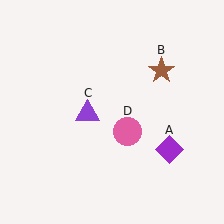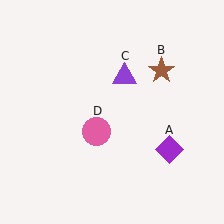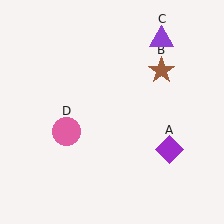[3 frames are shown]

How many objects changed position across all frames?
2 objects changed position: purple triangle (object C), pink circle (object D).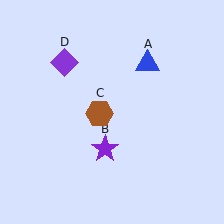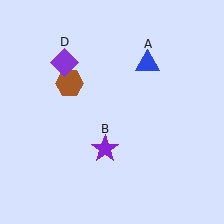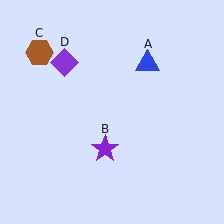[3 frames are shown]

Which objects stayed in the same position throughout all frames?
Blue triangle (object A) and purple star (object B) and purple diamond (object D) remained stationary.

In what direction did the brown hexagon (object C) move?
The brown hexagon (object C) moved up and to the left.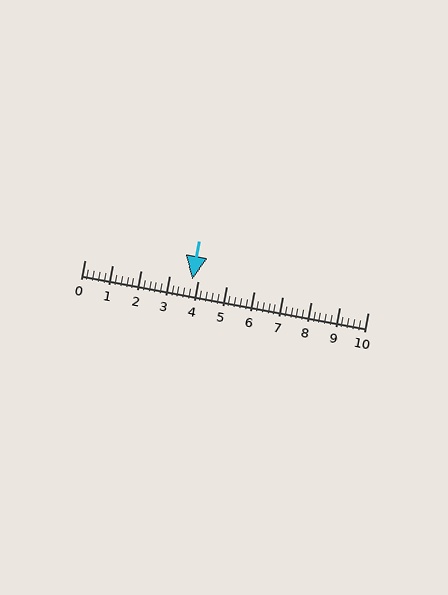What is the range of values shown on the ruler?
The ruler shows values from 0 to 10.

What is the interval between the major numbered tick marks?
The major tick marks are spaced 1 units apart.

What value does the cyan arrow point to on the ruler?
The cyan arrow points to approximately 3.8.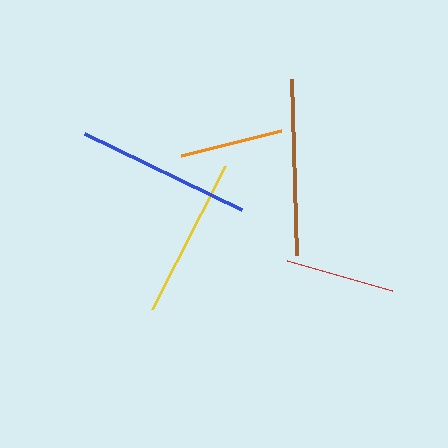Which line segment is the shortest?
The orange line is the shortest at approximately 103 pixels.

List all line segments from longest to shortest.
From longest to shortest: brown, blue, yellow, red, orange.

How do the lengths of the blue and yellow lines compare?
The blue and yellow lines are approximately the same length.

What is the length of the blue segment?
The blue segment is approximately 174 pixels long.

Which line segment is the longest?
The brown line is the longest at approximately 177 pixels.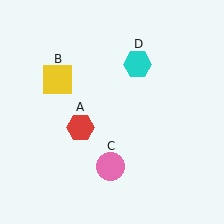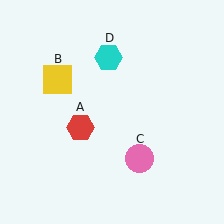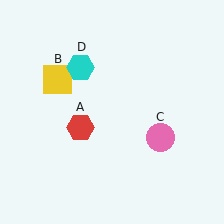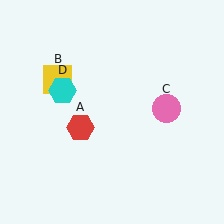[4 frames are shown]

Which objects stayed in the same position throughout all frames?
Red hexagon (object A) and yellow square (object B) remained stationary.